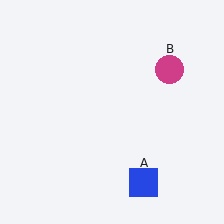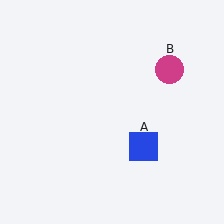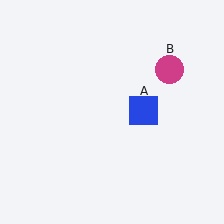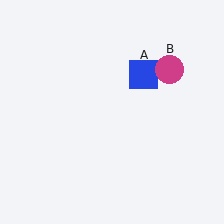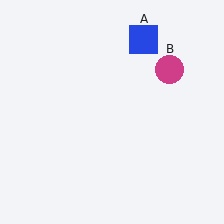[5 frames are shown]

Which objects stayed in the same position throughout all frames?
Magenta circle (object B) remained stationary.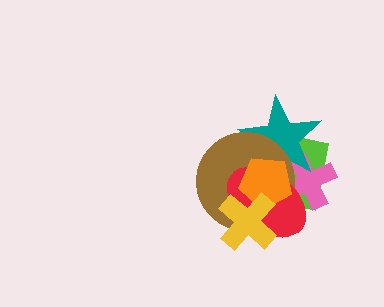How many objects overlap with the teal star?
5 objects overlap with the teal star.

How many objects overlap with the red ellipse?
6 objects overlap with the red ellipse.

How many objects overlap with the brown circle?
6 objects overlap with the brown circle.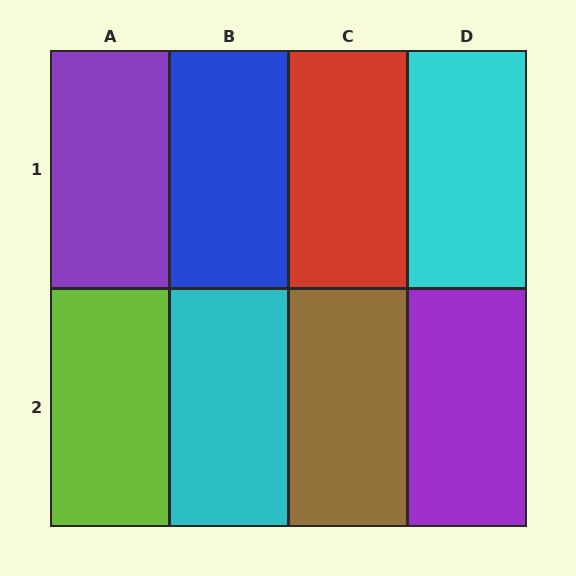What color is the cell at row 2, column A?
Lime.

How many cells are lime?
1 cell is lime.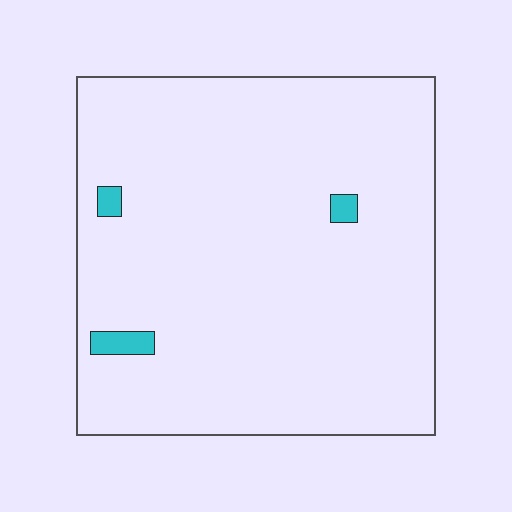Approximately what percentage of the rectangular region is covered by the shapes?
Approximately 0%.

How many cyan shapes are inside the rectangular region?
3.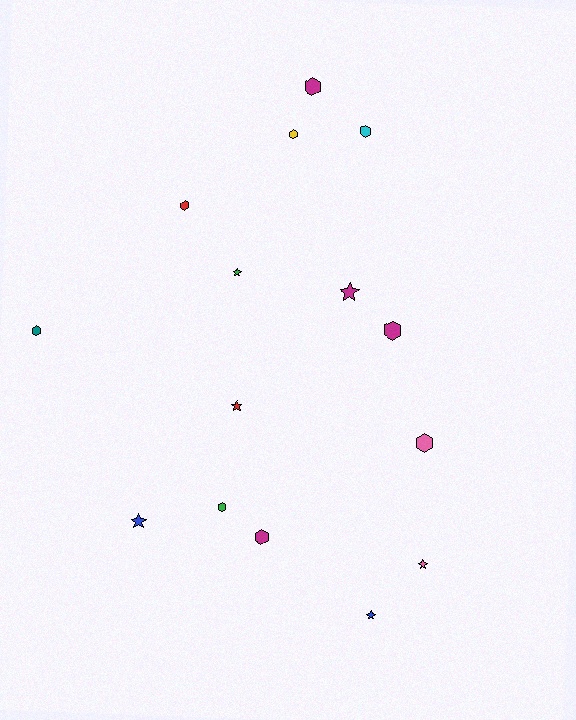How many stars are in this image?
There are 6 stars.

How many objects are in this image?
There are 15 objects.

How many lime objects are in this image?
There are no lime objects.